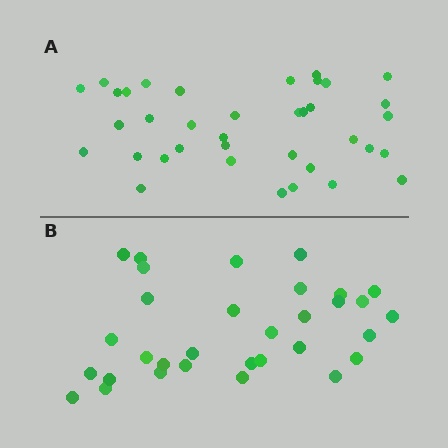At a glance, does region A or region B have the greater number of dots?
Region A (the top region) has more dots.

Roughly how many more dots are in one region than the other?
Region A has about 5 more dots than region B.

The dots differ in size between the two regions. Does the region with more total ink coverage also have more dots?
No. Region B has more total ink coverage because its dots are larger, but region A actually contains more individual dots. Total area can be misleading — the number of items is what matters here.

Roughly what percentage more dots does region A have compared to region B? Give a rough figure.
About 15% more.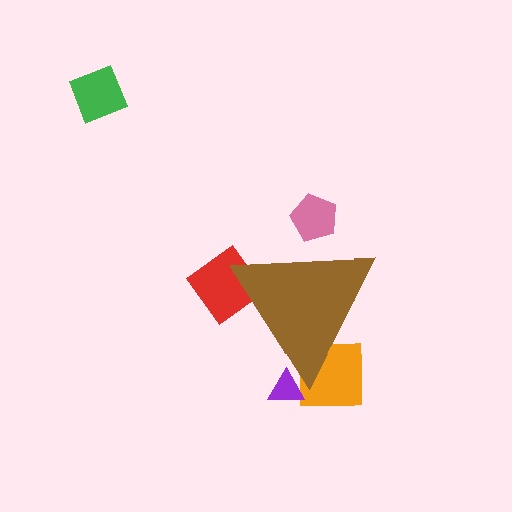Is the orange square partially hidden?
Yes, the orange square is partially hidden behind the brown triangle.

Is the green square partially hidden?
No, the green square is fully visible.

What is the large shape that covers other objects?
A brown triangle.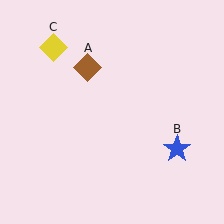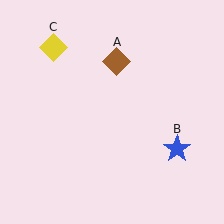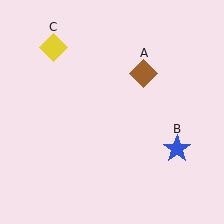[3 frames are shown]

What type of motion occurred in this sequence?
The brown diamond (object A) rotated clockwise around the center of the scene.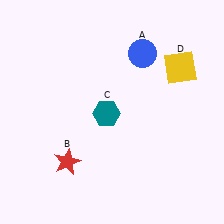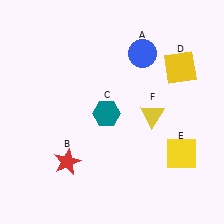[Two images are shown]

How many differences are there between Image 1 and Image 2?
There are 2 differences between the two images.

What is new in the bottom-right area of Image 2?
A yellow square (E) was added in the bottom-right area of Image 2.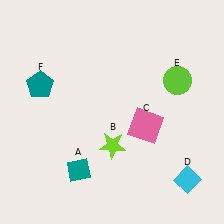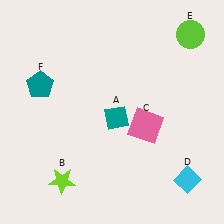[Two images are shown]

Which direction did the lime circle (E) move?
The lime circle (E) moved up.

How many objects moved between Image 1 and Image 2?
3 objects moved between the two images.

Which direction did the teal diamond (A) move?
The teal diamond (A) moved up.